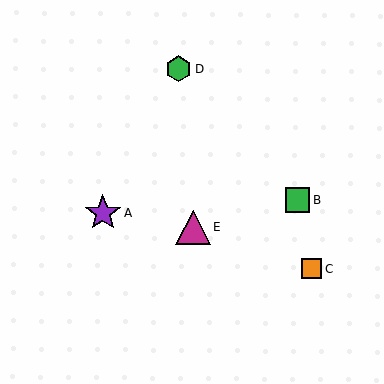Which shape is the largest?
The purple star (labeled A) is the largest.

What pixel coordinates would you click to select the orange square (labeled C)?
Click at (312, 269) to select the orange square C.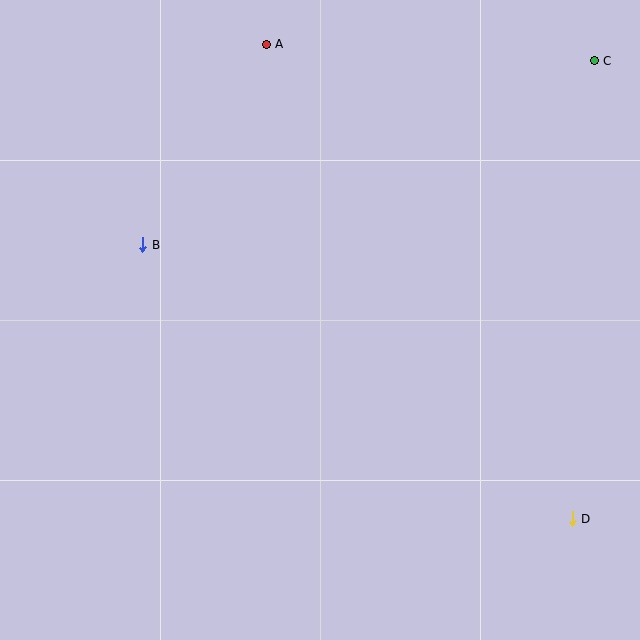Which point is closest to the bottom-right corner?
Point D is closest to the bottom-right corner.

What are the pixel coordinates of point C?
Point C is at (594, 61).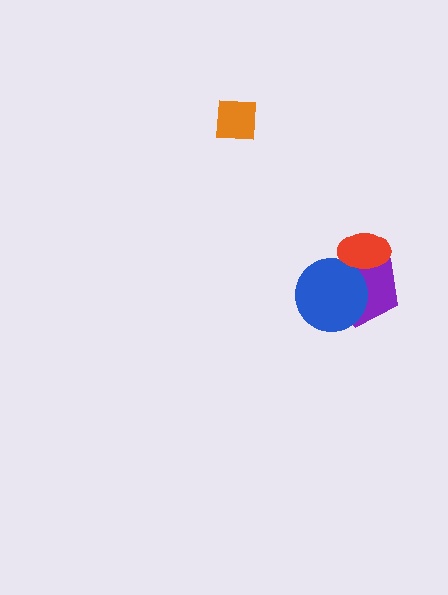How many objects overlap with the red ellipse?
2 objects overlap with the red ellipse.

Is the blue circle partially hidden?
Yes, it is partially covered by another shape.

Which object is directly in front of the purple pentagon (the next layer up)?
The blue circle is directly in front of the purple pentagon.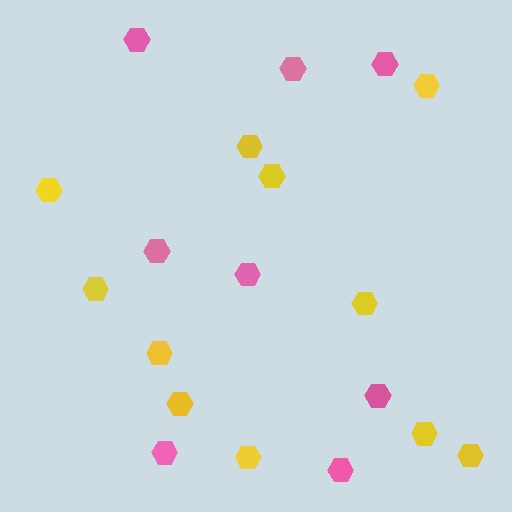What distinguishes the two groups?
There are 2 groups: one group of yellow hexagons (11) and one group of pink hexagons (8).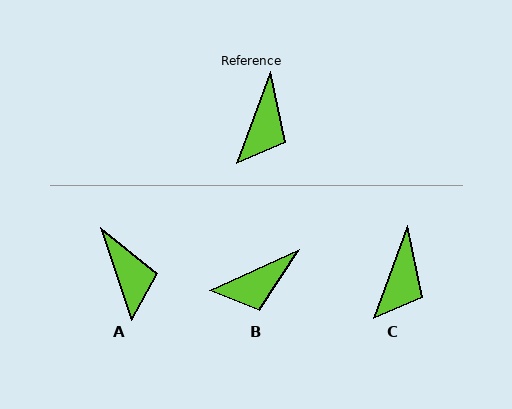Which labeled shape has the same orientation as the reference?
C.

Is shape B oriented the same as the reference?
No, it is off by about 45 degrees.